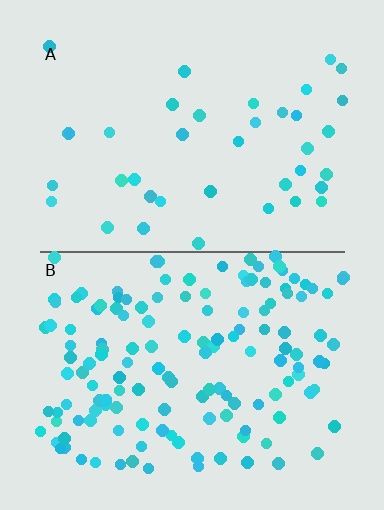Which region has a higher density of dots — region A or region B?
B (the bottom).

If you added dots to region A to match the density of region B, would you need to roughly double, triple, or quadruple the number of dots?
Approximately quadruple.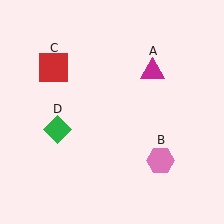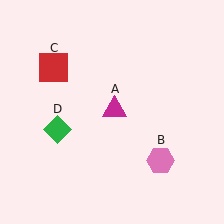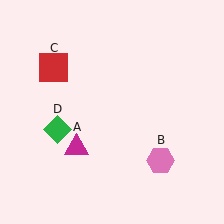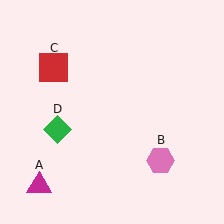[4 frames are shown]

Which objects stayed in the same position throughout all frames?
Pink hexagon (object B) and red square (object C) and green diamond (object D) remained stationary.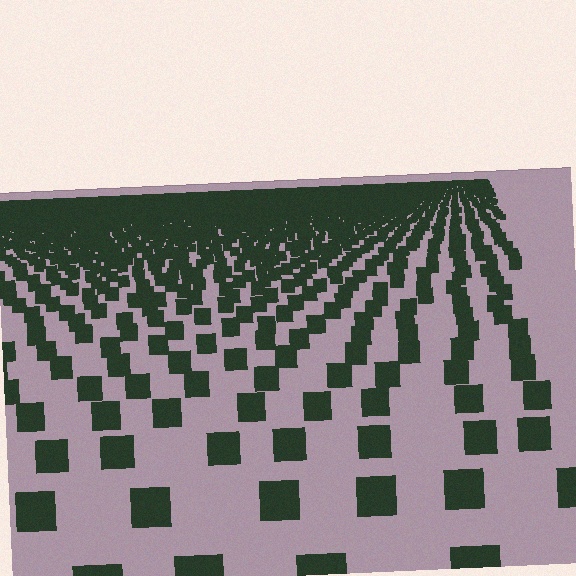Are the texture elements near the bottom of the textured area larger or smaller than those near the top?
Larger. Near the bottom, elements are closer to the viewer and appear at a bigger on-screen size.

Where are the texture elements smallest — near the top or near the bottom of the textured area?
Near the top.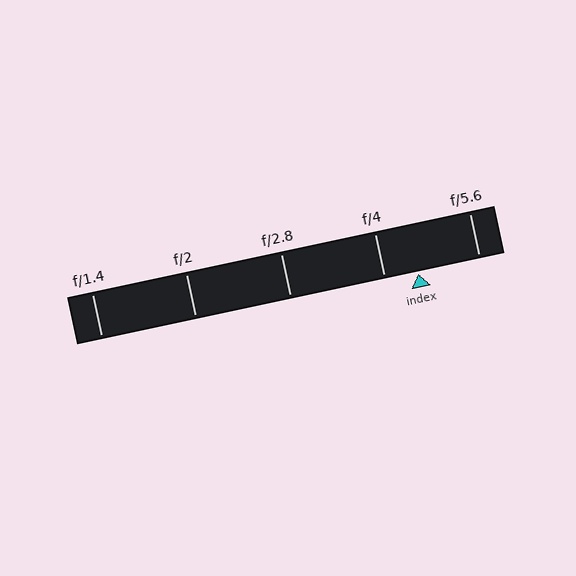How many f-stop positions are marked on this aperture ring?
There are 5 f-stop positions marked.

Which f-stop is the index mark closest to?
The index mark is closest to f/4.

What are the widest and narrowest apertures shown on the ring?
The widest aperture shown is f/1.4 and the narrowest is f/5.6.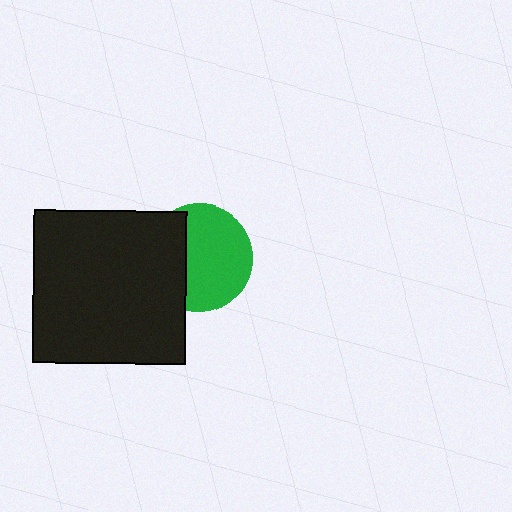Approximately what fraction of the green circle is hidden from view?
Roughly 36% of the green circle is hidden behind the black square.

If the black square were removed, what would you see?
You would see the complete green circle.